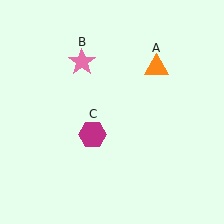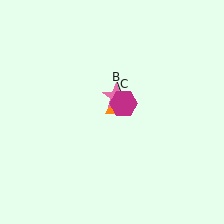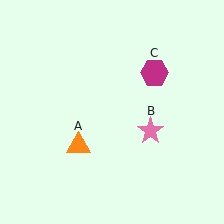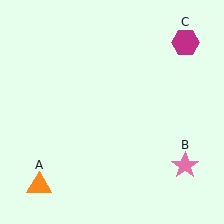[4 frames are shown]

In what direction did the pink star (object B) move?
The pink star (object B) moved down and to the right.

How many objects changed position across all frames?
3 objects changed position: orange triangle (object A), pink star (object B), magenta hexagon (object C).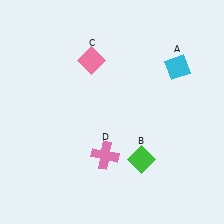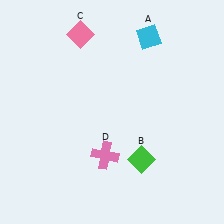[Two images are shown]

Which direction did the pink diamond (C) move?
The pink diamond (C) moved up.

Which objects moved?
The objects that moved are: the cyan diamond (A), the pink diamond (C).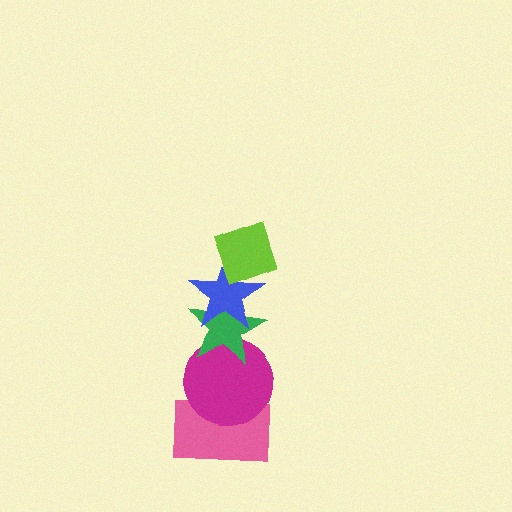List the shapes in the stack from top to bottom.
From top to bottom: the lime diamond, the blue star, the green star, the magenta circle, the pink rectangle.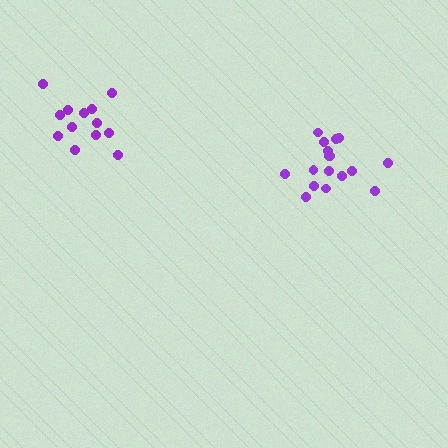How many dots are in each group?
Group 1: 17 dots, Group 2: 13 dots (30 total).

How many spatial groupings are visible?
There are 2 spatial groupings.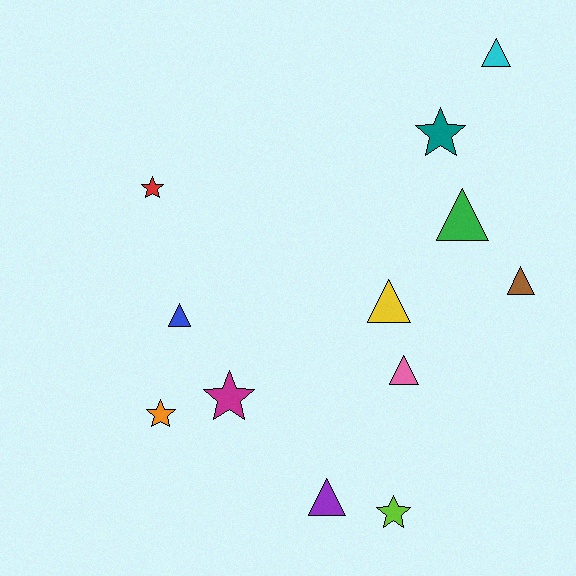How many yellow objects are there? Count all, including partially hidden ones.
There is 1 yellow object.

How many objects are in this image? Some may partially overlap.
There are 12 objects.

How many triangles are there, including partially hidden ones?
There are 7 triangles.